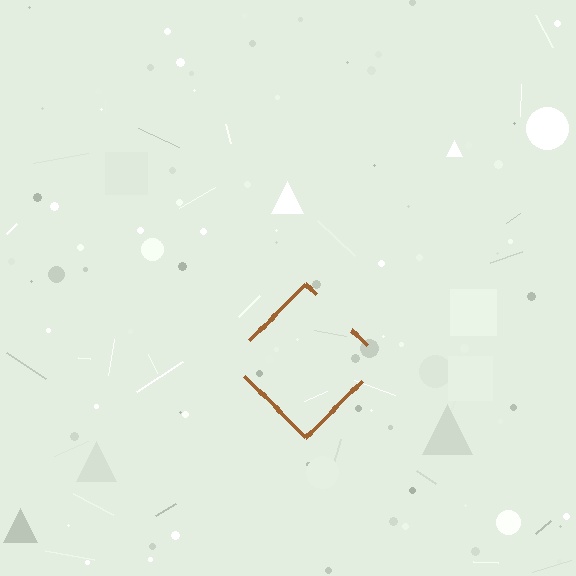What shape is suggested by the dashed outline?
The dashed outline suggests a diamond.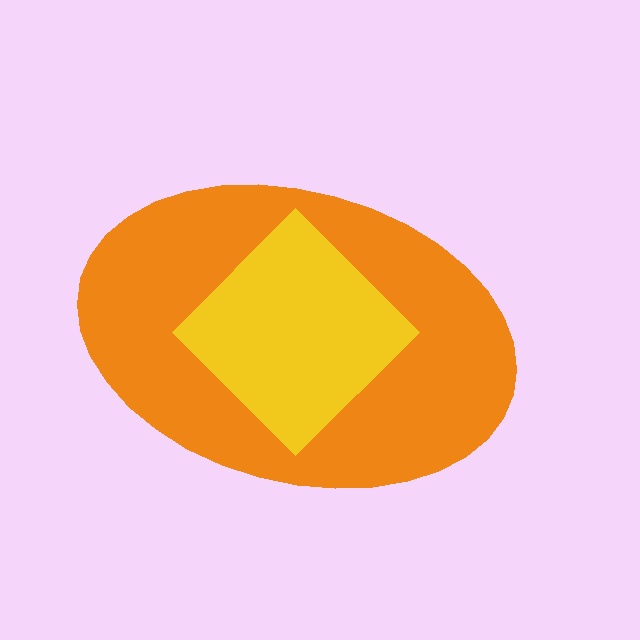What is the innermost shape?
The yellow diamond.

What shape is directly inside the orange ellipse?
The yellow diamond.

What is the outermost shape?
The orange ellipse.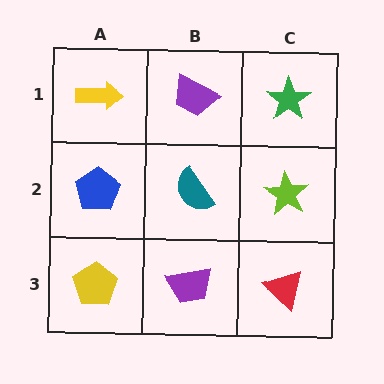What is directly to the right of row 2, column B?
A lime star.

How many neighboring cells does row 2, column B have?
4.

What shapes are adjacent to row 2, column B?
A purple trapezoid (row 1, column B), a purple trapezoid (row 3, column B), a blue pentagon (row 2, column A), a lime star (row 2, column C).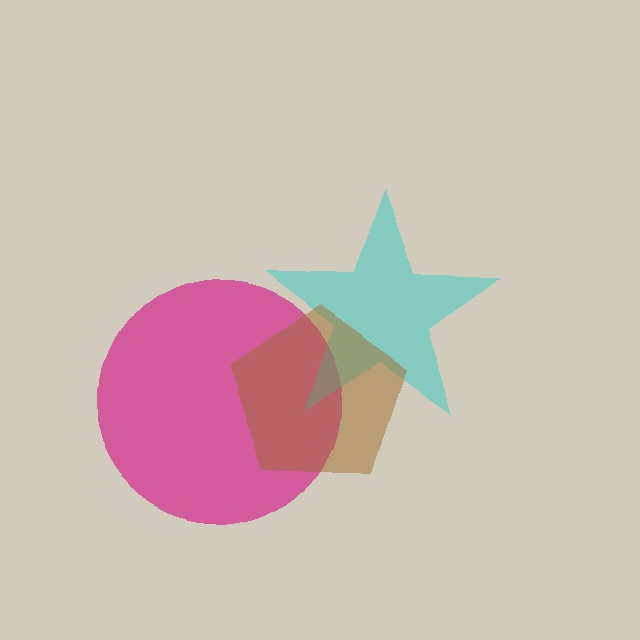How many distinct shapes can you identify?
There are 3 distinct shapes: a magenta circle, a cyan star, a brown pentagon.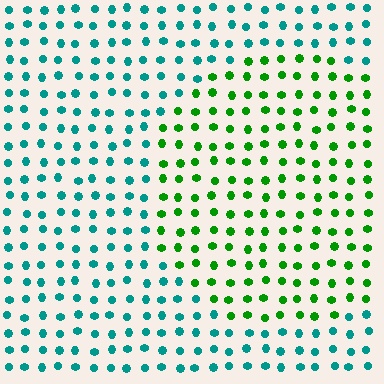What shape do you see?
I see a circle.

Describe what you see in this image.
The image is filled with small teal elements in a uniform arrangement. A circle-shaped region is visible where the elements are tinted to a slightly different hue, forming a subtle color boundary.